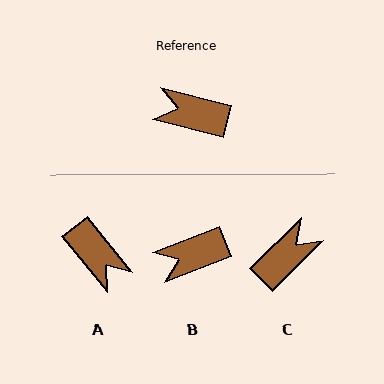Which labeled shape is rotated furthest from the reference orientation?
A, about 143 degrees away.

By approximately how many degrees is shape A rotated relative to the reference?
Approximately 143 degrees counter-clockwise.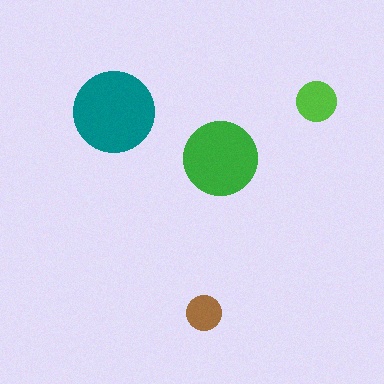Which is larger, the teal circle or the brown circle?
The teal one.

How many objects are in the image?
There are 4 objects in the image.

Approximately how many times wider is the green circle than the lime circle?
About 2 times wider.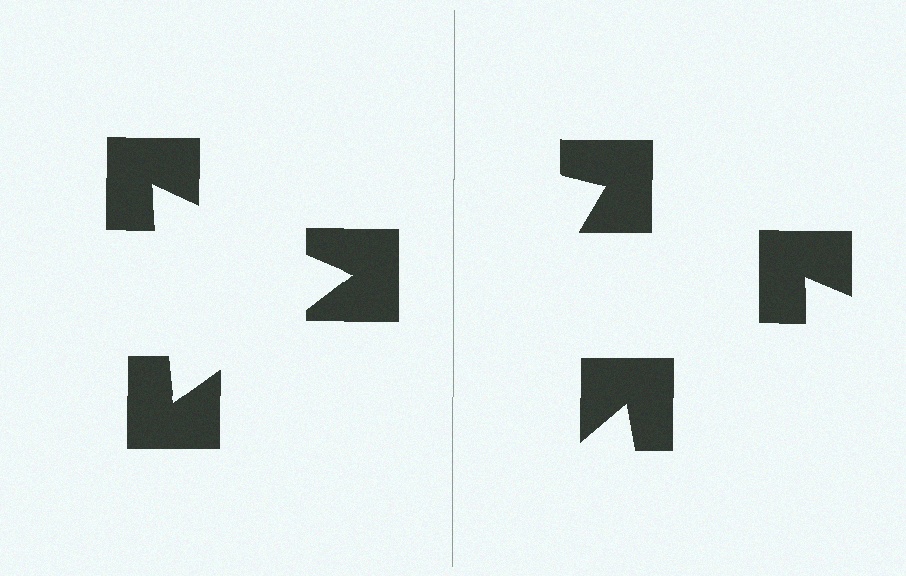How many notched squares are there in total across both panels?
6 — 3 on each side.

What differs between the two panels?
The notched squares are positioned identically on both sides; only the wedge orientations differ. On the left they align to a triangle; on the right they are misaligned.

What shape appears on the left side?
An illusory triangle.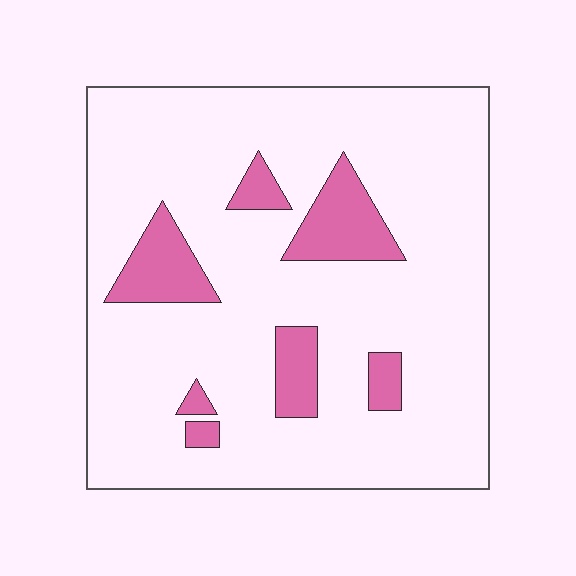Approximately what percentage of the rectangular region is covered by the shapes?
Approximately 15%.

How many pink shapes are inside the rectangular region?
7.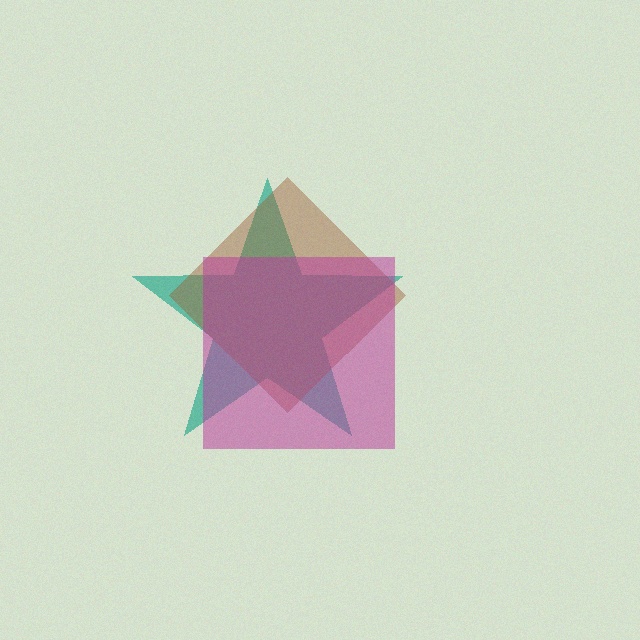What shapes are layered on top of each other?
The layered shapes are: a teal star, a brown diamond, a magenta square.